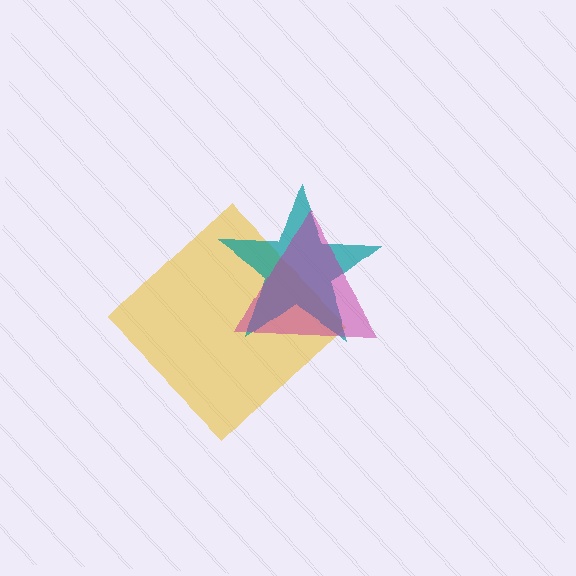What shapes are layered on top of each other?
The layered shapes are: a yellow diamond, a teal star, a magenta triangle.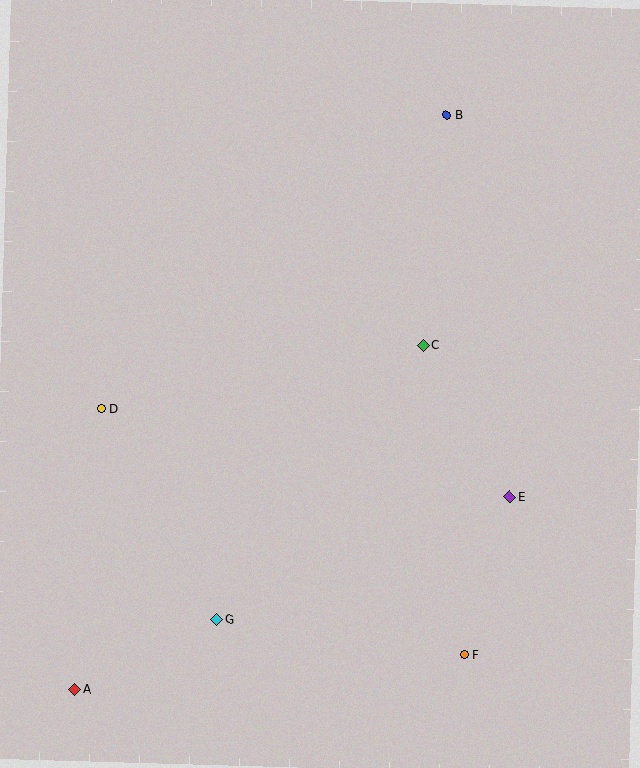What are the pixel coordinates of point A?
Point A is at (75, 689).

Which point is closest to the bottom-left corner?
Point A is closest to the bottom-left corner.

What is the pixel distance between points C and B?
The distance between C and B is 232 pixels.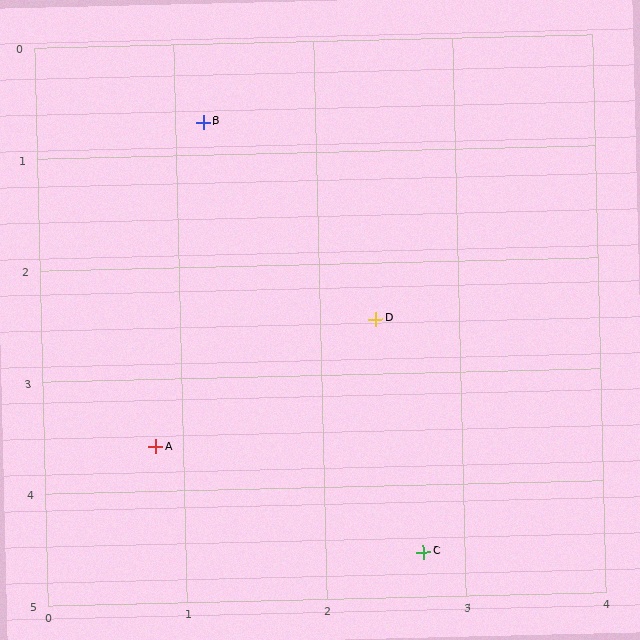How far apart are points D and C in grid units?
Points D and C are about 2.1 grid units apart.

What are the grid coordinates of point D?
Point D is at approximately (2.4, 2.5).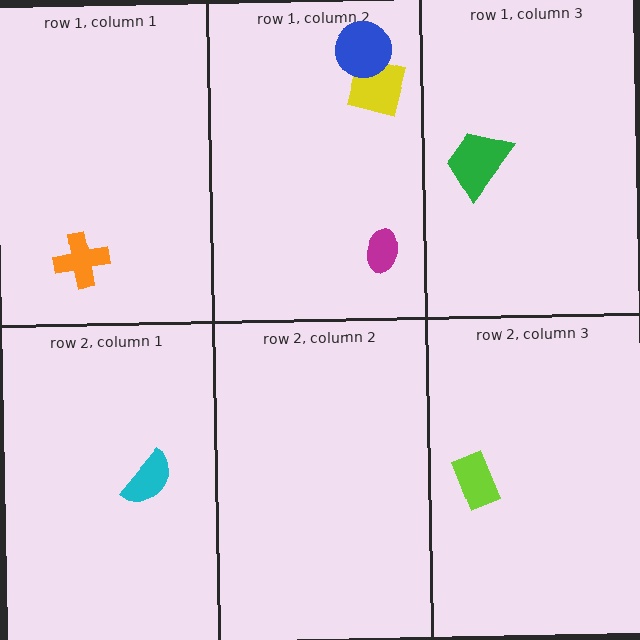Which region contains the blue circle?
The row 1, column 2 region.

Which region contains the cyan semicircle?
The row 2, column 1 region.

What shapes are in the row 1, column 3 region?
The green trapezoid.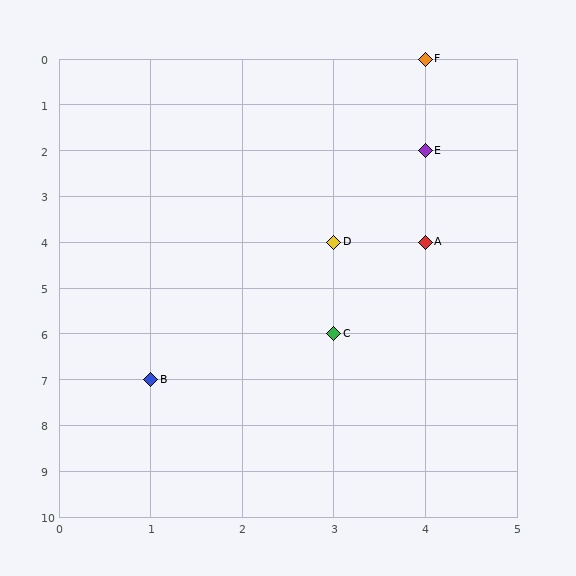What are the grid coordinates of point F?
Point F is at grid coordinates (4, 0).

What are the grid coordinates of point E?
Point E is at grid coordinates (4, 2).